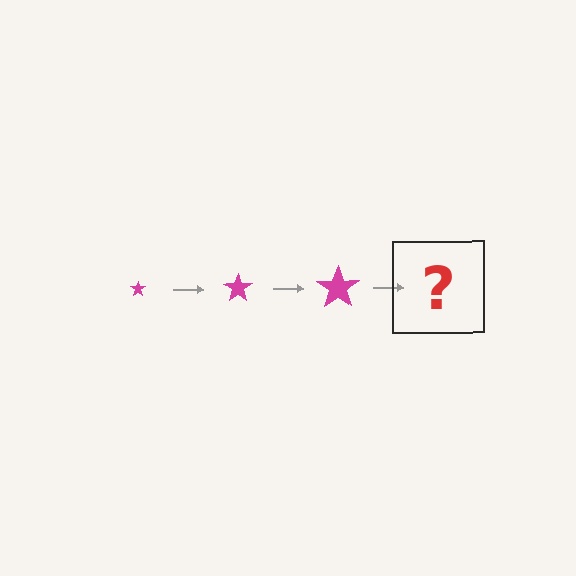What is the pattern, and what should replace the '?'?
The pattern is that the star gets progressively larger each step. The '?' should be a magenta star, larger than the previous one.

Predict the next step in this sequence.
The next step is a magenta star, larger than the previous one.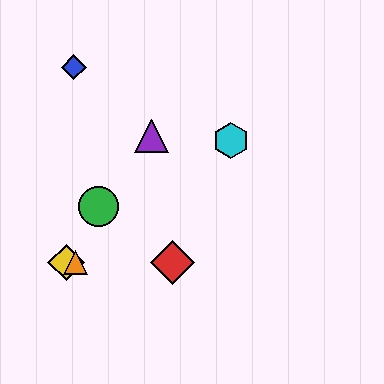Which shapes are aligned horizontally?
The red diamond, the yellow diamond, the orange triangle are aligned horizontally.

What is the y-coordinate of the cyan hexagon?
The cyan hexagon is at y≈141.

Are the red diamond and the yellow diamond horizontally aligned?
Yes, both are at y≈263.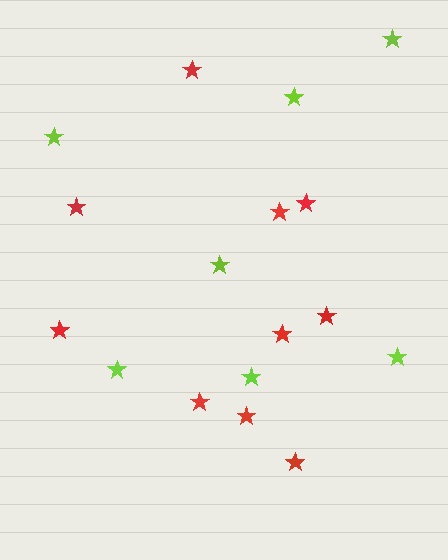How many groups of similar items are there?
There are 2 groups: one group of lime stars (7) and one group of red stars (10).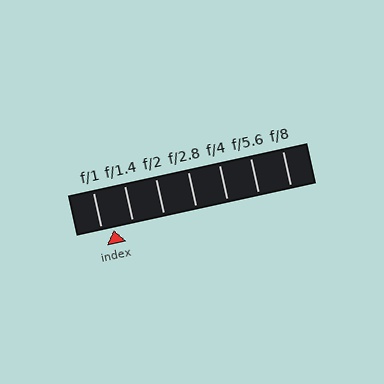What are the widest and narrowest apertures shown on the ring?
The widest aperture shown is f/1 and the narrowest is f/8.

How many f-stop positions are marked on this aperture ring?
There are 7 f-stop positions marked.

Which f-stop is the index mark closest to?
The index mark is closest to f/1.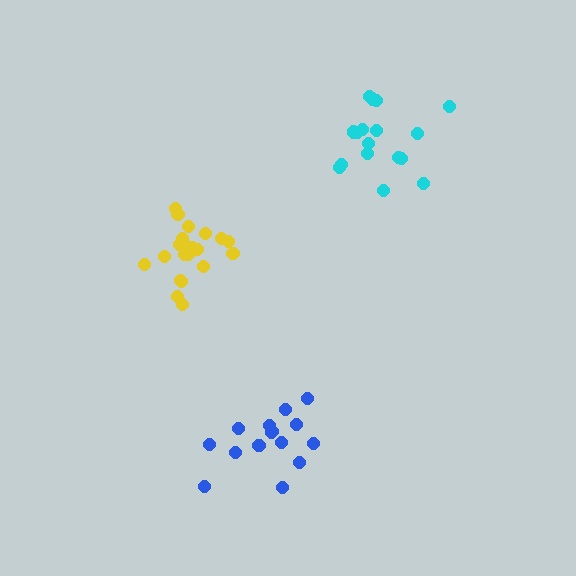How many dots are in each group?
Group 1: 15 dots, Group 2: 17 dots, Group 3: 21 dots (53 total).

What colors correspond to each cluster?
The clusters are colored: blue, cyan, yellow.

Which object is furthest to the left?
The yellow cluster is leftmost.